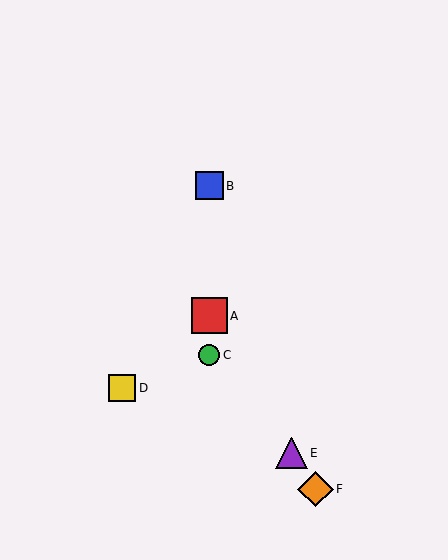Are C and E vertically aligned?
No, C is at x≈209 and E is at x≈291.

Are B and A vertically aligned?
Yes, both are at x≈209.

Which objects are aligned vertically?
Objects A, B, C are aligned vertically.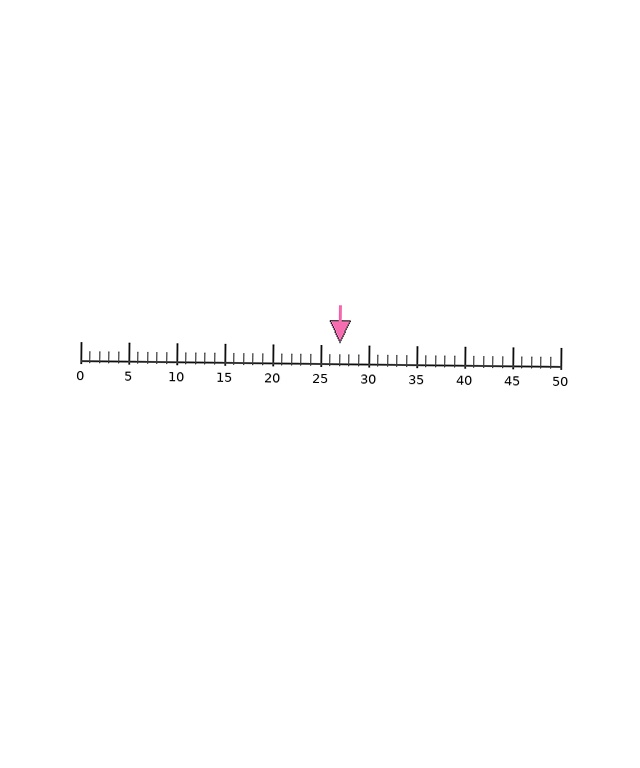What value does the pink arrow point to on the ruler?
The pink arrow points to approximately 27.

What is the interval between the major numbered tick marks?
The major tick marks are spaced 5 units apart.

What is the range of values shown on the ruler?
The ruler shows values from 0 to 50.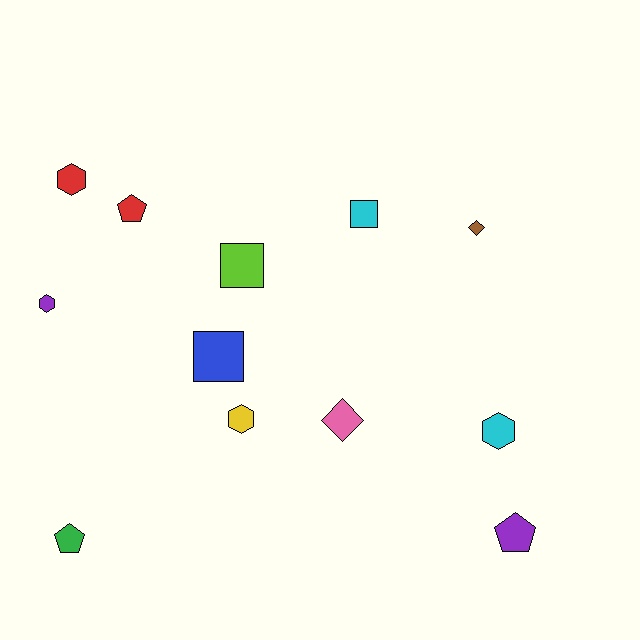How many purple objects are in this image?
There are 2 purple objects.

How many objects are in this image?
There are 12 objects.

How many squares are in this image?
There are 3 squares.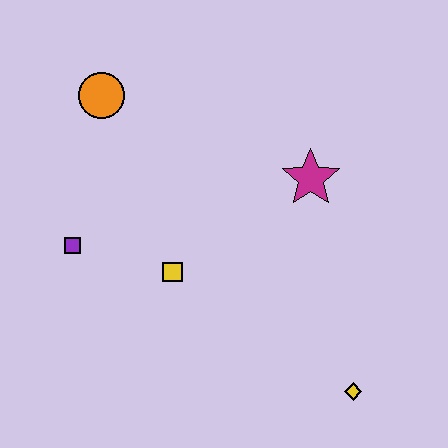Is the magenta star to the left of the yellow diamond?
Yes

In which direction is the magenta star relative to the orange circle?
The magenta star is to the right of the orange circle.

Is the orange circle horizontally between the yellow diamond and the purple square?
Yes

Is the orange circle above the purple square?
Yes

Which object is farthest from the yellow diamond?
The orange circle is farthest from the yellow diamond.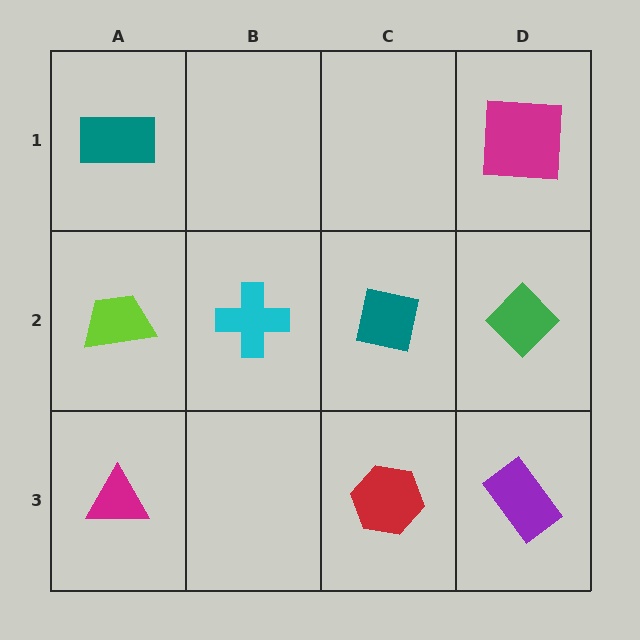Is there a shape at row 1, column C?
No, that cell is empty.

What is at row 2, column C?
A teal square.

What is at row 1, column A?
A teal rectangle.